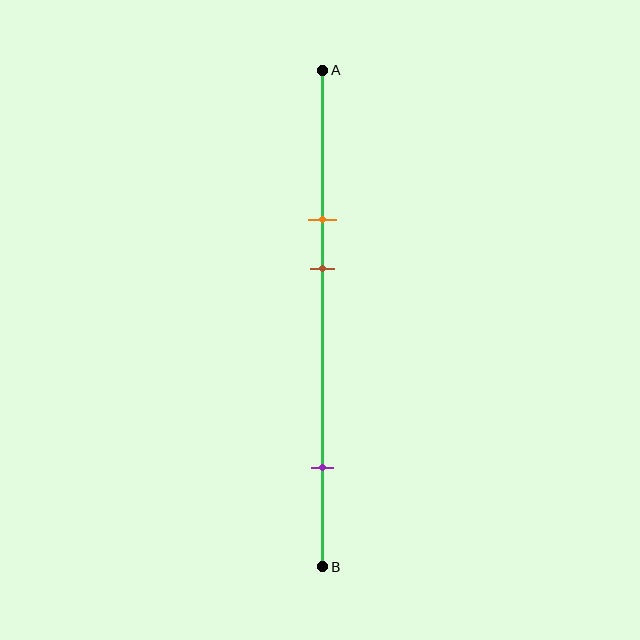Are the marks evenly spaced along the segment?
No, the marks are not evenly spaced.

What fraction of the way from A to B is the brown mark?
The brown mark is approximately 40% (0.4) of the way from A to B.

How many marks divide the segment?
There are 3 marks dividing the segment.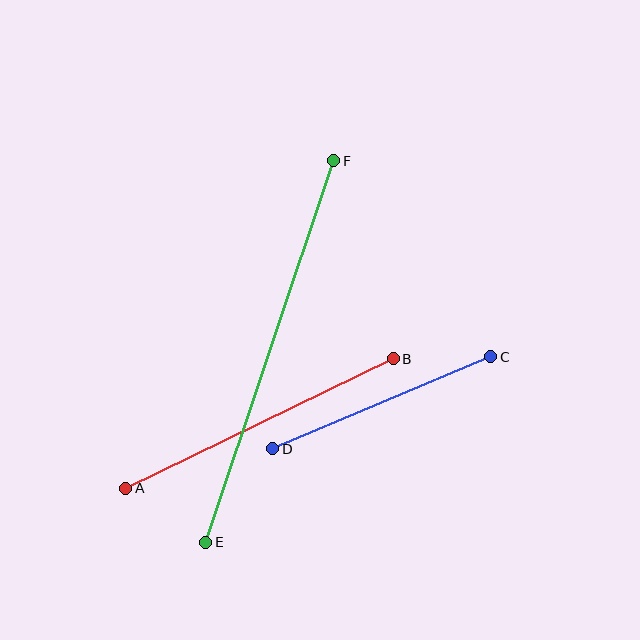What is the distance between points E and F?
The distance is approximately 402 pixels.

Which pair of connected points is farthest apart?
Points E and F are farthest apart.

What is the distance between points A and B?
The distance is approximately 297 pixels.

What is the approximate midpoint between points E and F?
The midpoint is at approximately (270, 352) pixels.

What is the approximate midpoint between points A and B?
The midpoint is at approximately (259, 424) pixels.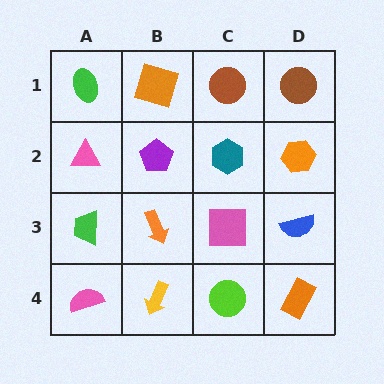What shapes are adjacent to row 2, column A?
A green ellipse (row 1, column A), a green trapezoid (row 3, column A), a purple pentagon (row 2, column B).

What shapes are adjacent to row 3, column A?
A pink triangle (row 2, column A), a pink semicircle (row 4, column A), an orange arrow (row 3, column B).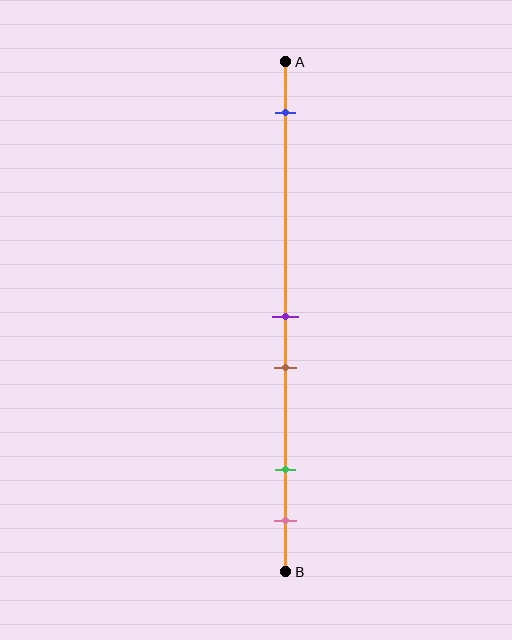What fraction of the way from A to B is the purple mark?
The purple mark is approximately 50% (0.5) of the way from A to B.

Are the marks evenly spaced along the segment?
No, the marks are not evenly spaced.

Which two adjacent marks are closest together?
The purple and brown marks are the closest adjacent pair.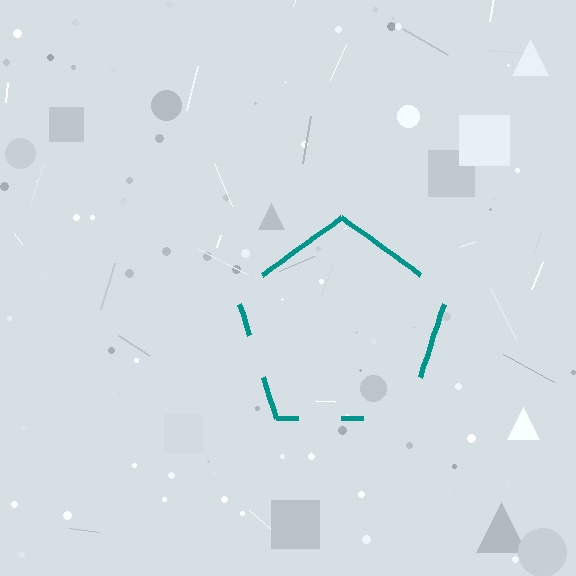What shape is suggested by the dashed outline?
The dashed outline suggests a pentagon.